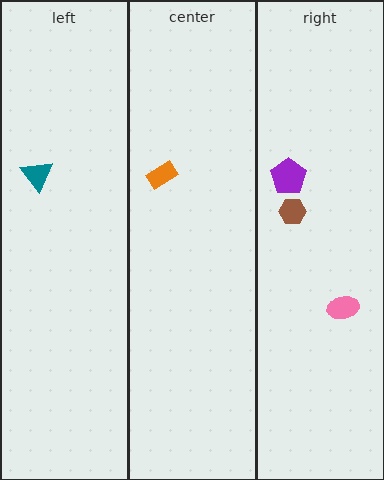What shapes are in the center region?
The orange rectangle.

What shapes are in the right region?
The pink ellipse, the purple pentagon, the brown hexagon.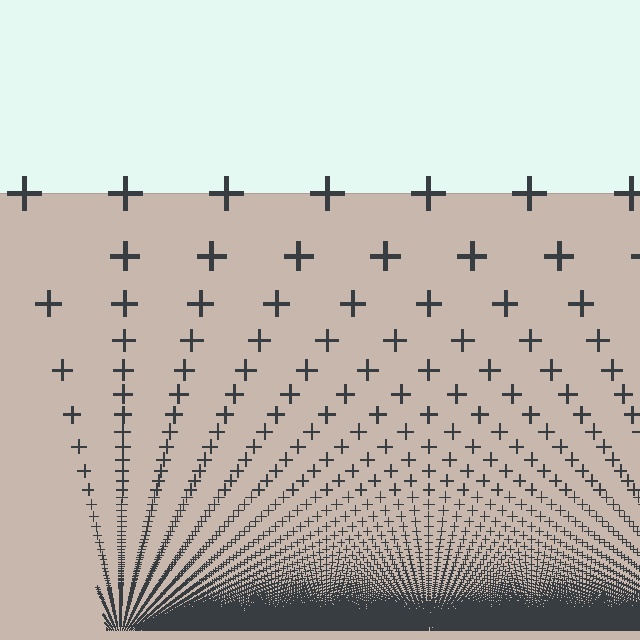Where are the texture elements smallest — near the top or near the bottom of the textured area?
Near the bottom.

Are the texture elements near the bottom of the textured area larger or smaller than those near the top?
Smaller. The gradient is inverted — elements near the bottom are smaller and denser.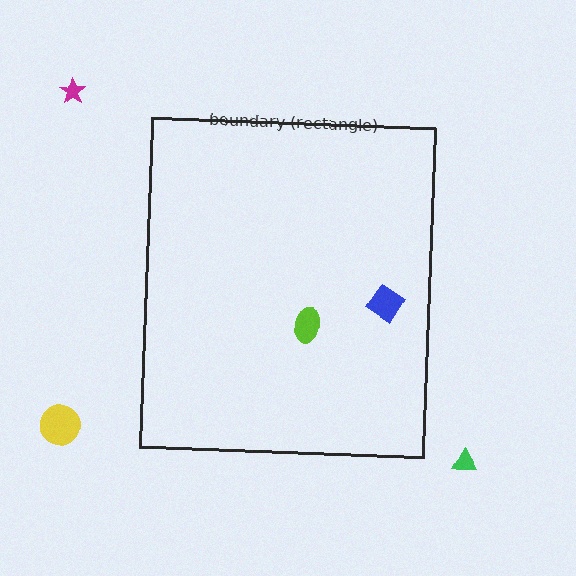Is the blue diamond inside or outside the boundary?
Inside.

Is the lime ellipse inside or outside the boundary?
Inside.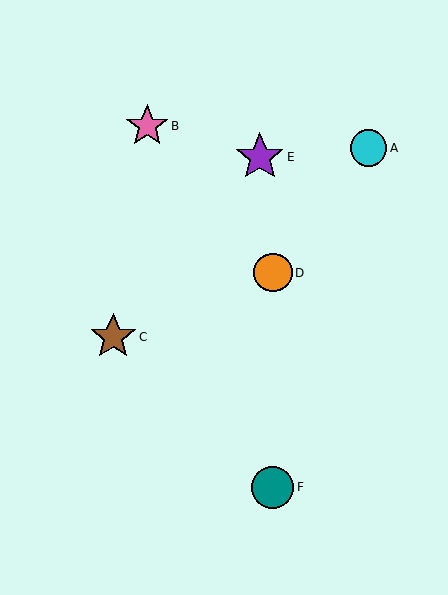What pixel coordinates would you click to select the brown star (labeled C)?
Click at (113, 337) to select the brown star C.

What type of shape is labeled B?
Shape B is a pink star.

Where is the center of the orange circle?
The center of the orange circle is at (273, 273).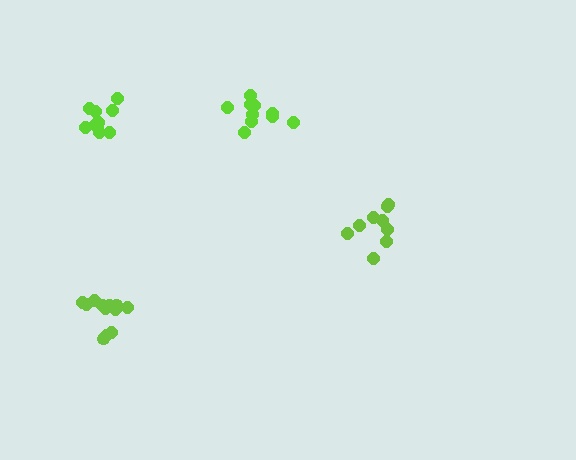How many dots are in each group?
Group 1: 9 dots, Group 2: 10 dots, Group 3: 10 dots, Group 4: 12 dots (41 total).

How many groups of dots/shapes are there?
There are 4 groups.